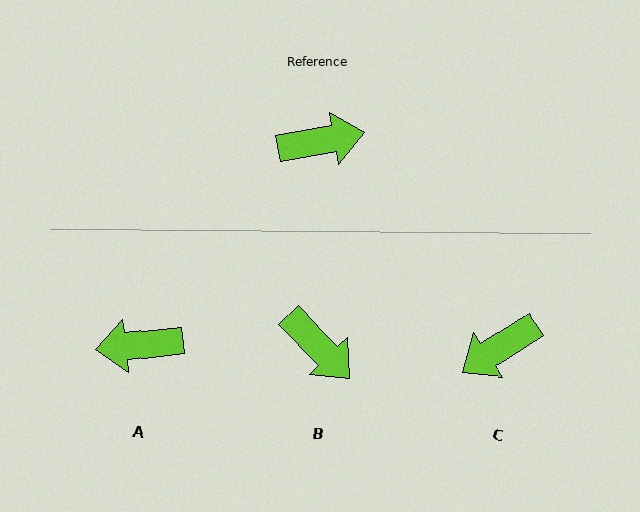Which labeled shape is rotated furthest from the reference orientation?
A, about 176 degrees away.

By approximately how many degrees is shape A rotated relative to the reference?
Approximately 176 degrees counter-clockwise.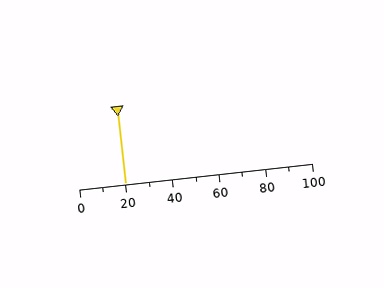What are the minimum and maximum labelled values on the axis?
The axis runs from 0 to 100.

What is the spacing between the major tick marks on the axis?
The major ticks are spaced 20 apart.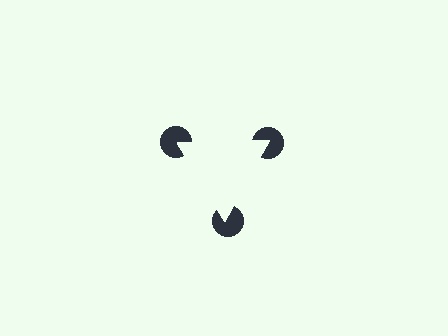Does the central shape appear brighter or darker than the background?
It typically appears slightly brighter than the background, even though no actual brightness change is drawn.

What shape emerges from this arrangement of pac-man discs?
An illusory triangle — its edges are inferred from the aligned wedge cuts in the pac-man discs, not physically drawn.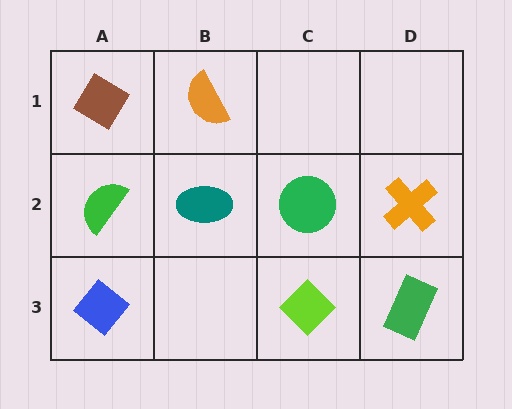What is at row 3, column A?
A blue diamond.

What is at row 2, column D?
An orange cross.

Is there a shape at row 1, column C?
No, that cell is empty.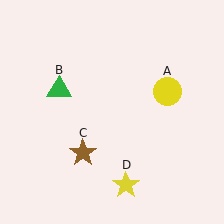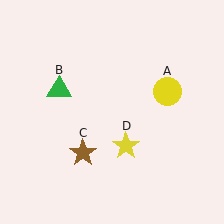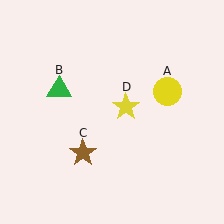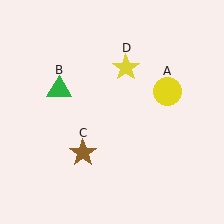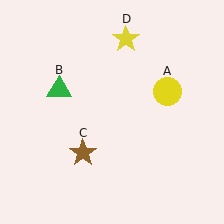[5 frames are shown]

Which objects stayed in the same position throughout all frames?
Yellow circle (object A) and green triangle (object B) and brown star (object C) remained stationary.